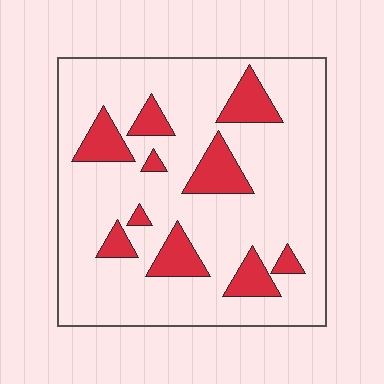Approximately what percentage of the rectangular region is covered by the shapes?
Approximately 20%.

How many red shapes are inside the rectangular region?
10.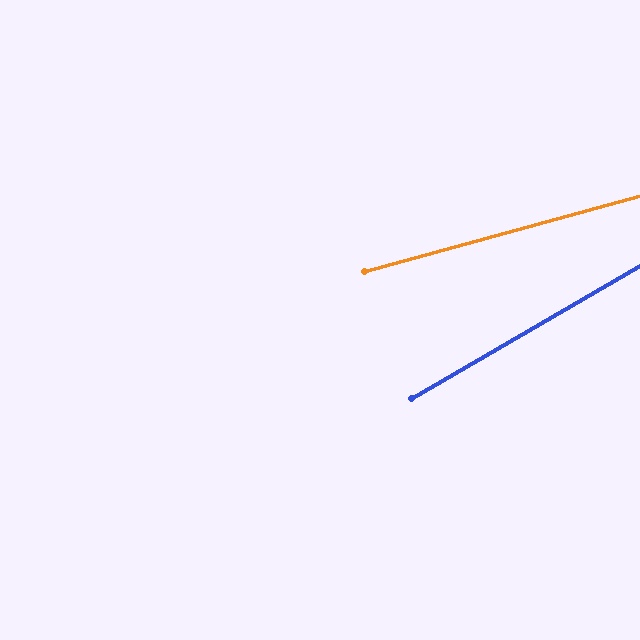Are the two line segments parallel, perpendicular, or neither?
Neither parallel nor perpendicular — they differ by about 15°.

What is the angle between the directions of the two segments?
Approximately 15 degrees.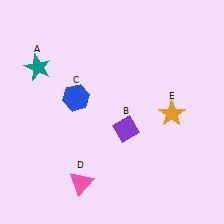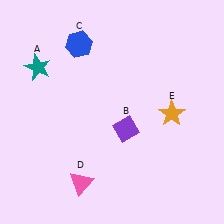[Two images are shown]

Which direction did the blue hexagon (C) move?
The blue hexagon (C) moved up.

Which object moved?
The blue hexagon (C) moved up.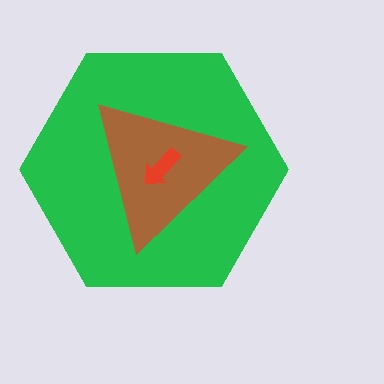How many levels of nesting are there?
3.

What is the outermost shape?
The green hexagon.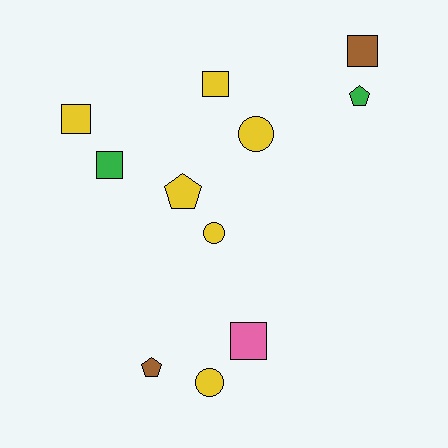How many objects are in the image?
There are 11 objects.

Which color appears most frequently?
Yellow, with 6 objects.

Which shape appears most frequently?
Square, with 5 objects.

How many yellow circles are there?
There are 3 yellow circles.